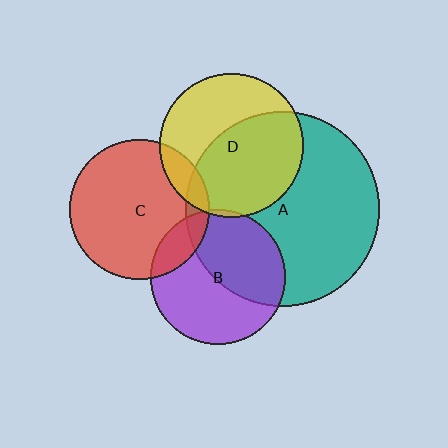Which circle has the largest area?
Circle A (teal).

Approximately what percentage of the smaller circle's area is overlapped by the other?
Approximately 15%.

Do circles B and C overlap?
Yes.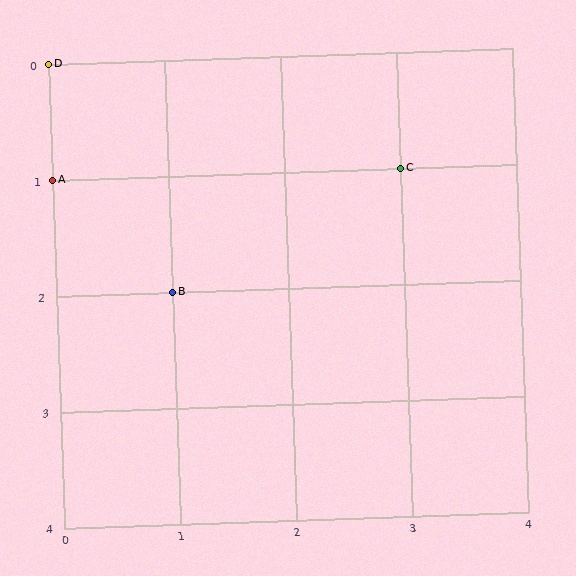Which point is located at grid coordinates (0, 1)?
Point A is at (0, 1).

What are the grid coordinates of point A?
Point A is at grid coordinates (0, 1).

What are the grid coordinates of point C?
Point C is at grid coordinates (3, 1).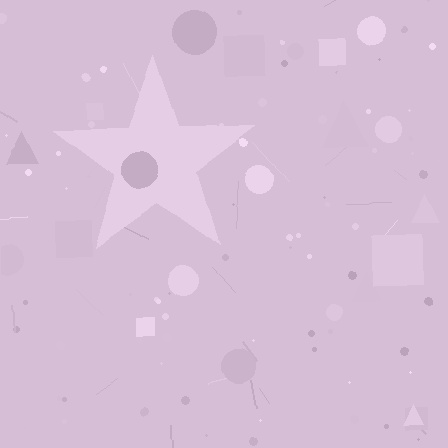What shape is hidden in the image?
A star is hidden in the image.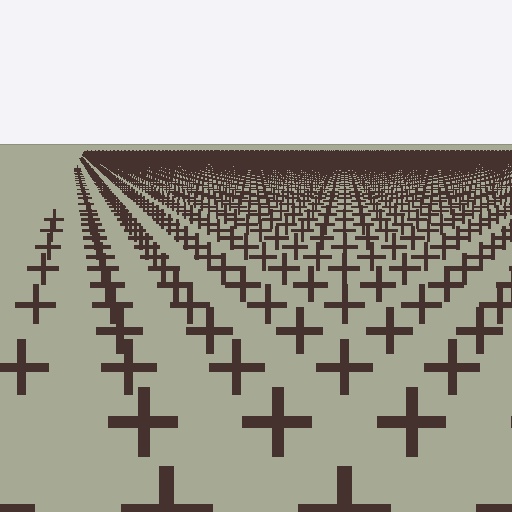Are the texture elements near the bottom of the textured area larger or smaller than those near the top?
Larger. Near the bottom, elements are closer to the viewer and appear at a bigger on-screen size.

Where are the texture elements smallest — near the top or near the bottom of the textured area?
Near the top.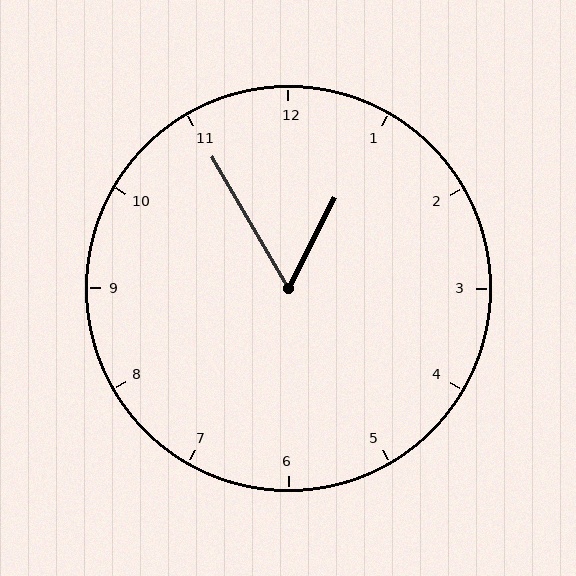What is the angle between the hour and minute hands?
Approximately 58 degrees.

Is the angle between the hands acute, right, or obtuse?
It is acute.